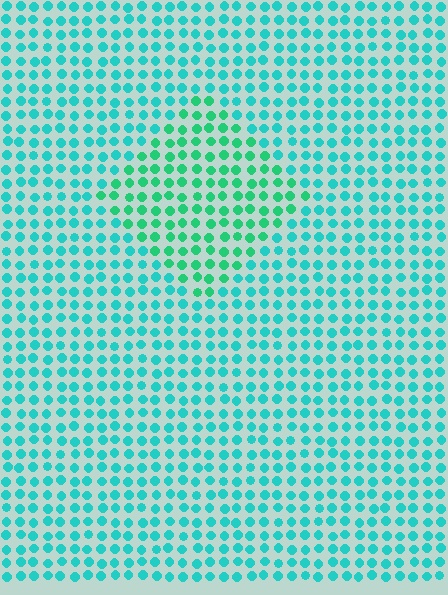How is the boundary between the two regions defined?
The boundary is defined purely by a slight shift in hue (about 28 degrees). Spacing, size, and orientation are identical on both sides.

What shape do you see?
I see a diamond.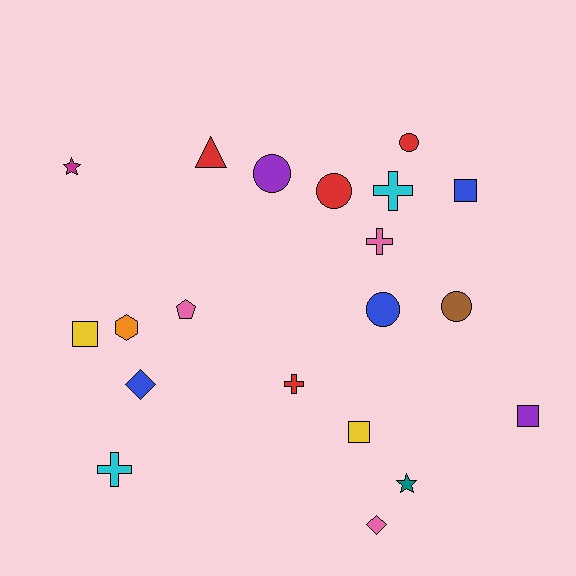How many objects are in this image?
There are 20 objects.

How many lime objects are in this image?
There are no lime objects.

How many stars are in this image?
There are 2 stars.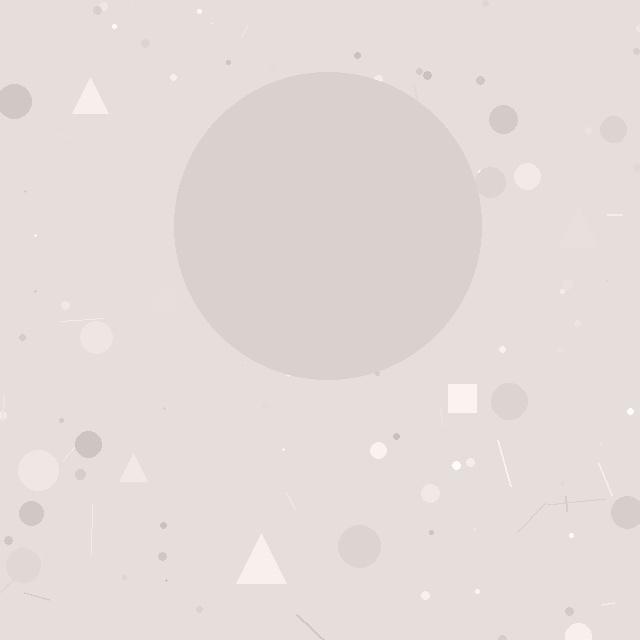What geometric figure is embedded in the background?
A circle is embedded in the background.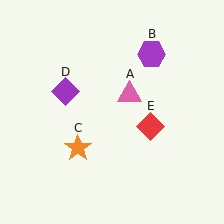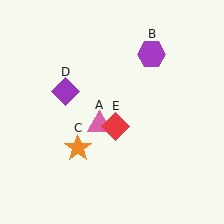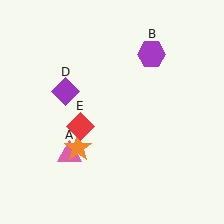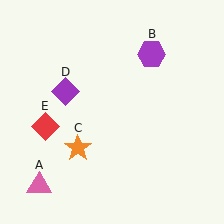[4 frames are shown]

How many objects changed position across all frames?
2 objects changed position: pink triangle (object A), red diamond (object E).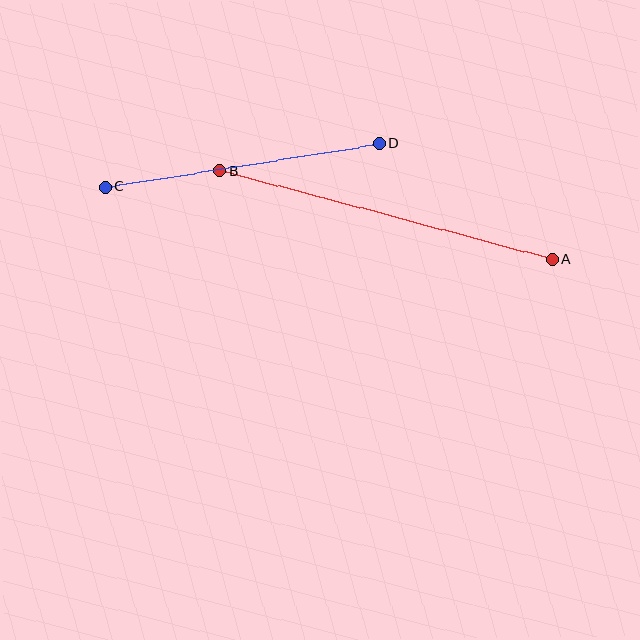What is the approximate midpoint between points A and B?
The midpoint is at approximately (386, 215) pixels.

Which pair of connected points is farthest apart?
Points A and B are farthest apart.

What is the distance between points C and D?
The distance is approximately 277 pixels.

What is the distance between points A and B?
The distance is approximately 344 pixels.